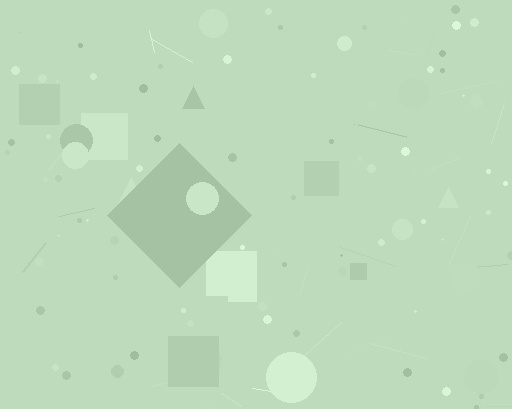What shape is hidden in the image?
A diamond is hidden in the image.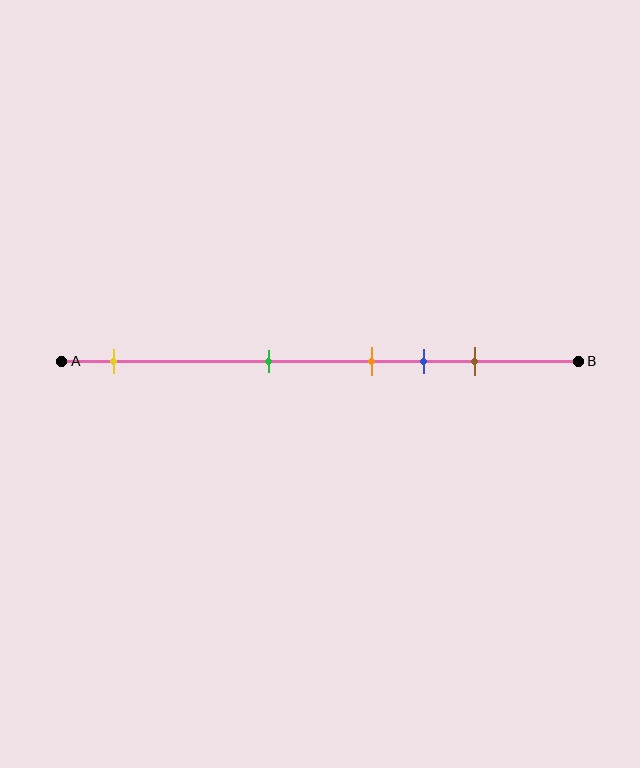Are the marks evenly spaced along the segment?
No, the marks are not evenly spaced.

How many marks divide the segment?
There are 5 marks dividing the segment.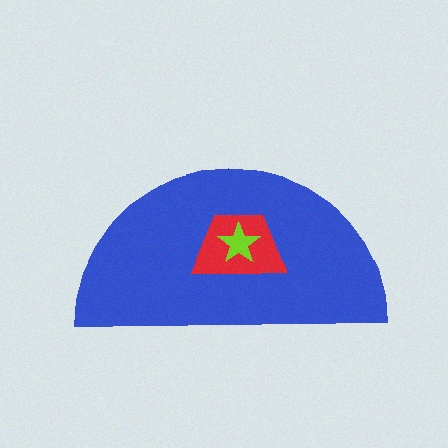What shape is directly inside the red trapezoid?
The lime star.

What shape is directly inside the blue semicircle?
The red trapezoid.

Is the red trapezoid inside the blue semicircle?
Yes.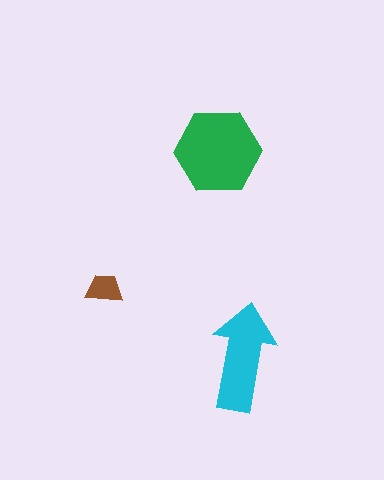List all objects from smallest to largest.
The brown trapezoid, the cyan arrow, the green hexagon.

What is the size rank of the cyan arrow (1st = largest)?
2nd.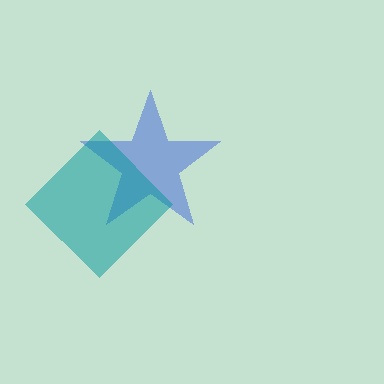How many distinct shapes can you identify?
There are 2 distinct shapes: a blue star, a teal diamond.